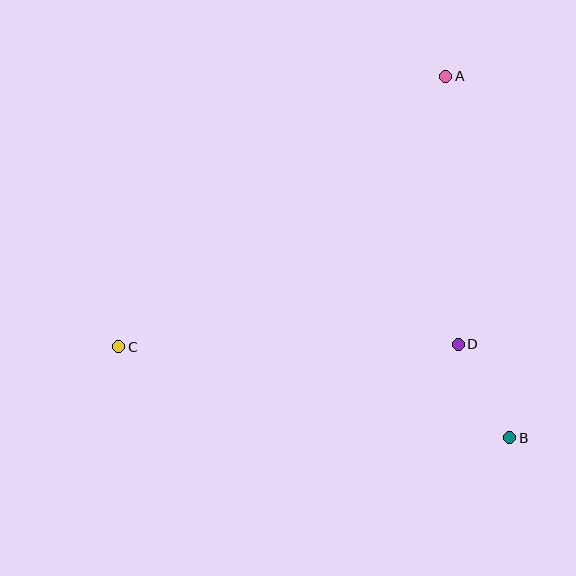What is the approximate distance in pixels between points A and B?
The distance between A and B is approximately 367 pixels.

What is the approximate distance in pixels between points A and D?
The distance between A and D is approximately 268 pixels.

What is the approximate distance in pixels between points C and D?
The distance between C and D is approximately 339 pixels.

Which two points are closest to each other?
Points B and D are closest to each other.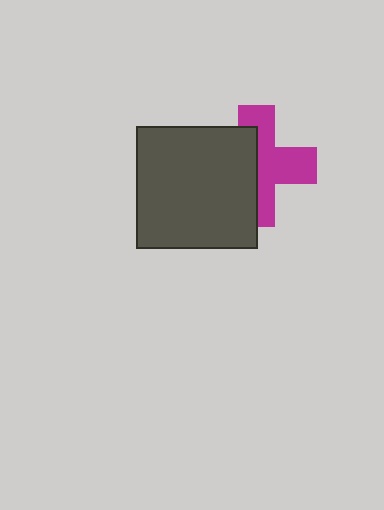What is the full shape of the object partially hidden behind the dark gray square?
The partially hidden object is a magenta cross.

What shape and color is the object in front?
The object in front is a dark gray square.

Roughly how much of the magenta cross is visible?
About half of it is visible (roughly 54%).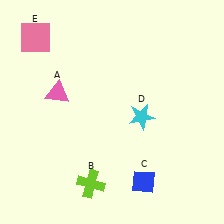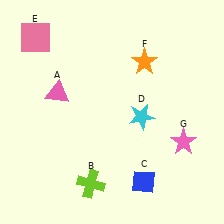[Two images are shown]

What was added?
An orange star (F), a pink star (G) were added in Image 2.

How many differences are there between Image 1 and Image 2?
There are 2 differences between the two images.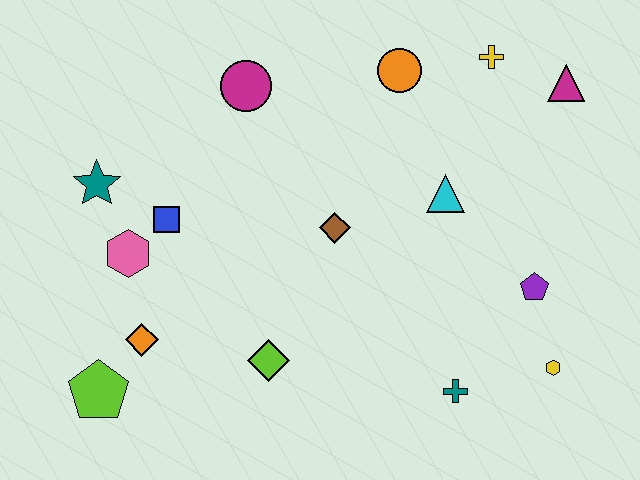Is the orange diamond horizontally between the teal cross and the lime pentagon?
Yes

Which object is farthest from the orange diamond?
The magenta triangle is farthest from the orange diamond.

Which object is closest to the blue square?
The pink hexagon is closest to the blue square.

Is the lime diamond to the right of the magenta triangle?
No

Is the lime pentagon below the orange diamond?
Yes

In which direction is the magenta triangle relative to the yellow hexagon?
The magenta triangle is above the yellow hexagon.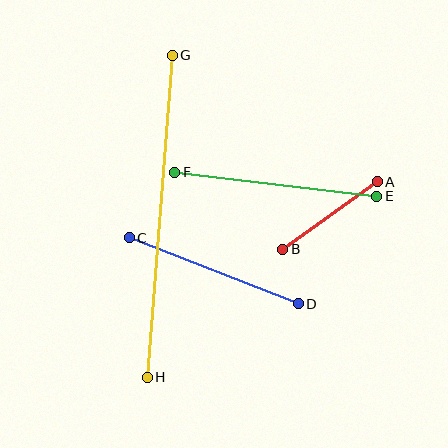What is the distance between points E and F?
The distance is approximately 203 pixels.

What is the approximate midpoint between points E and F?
The midpoint is at approximately (276, 184) pixels.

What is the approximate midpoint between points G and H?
The midpoint is at approximately (160, 216) pixels.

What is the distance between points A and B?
The distance is approximately 116 pixels.